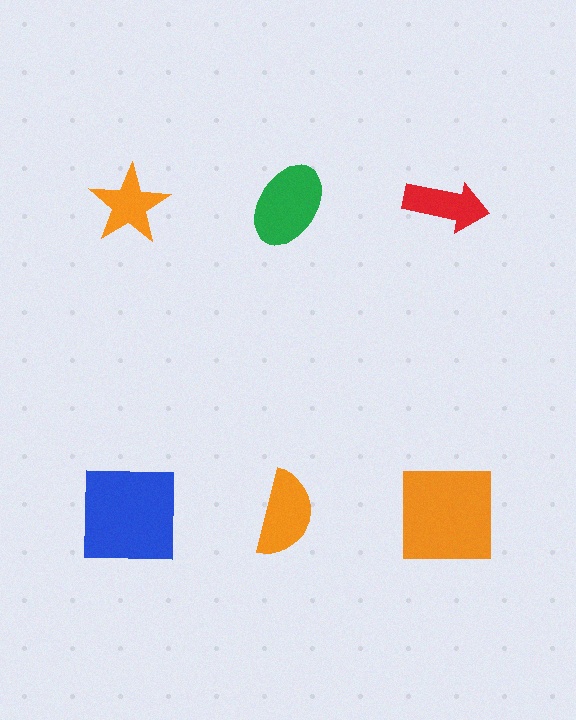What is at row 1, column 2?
A green ellipse.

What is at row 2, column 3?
An orange square.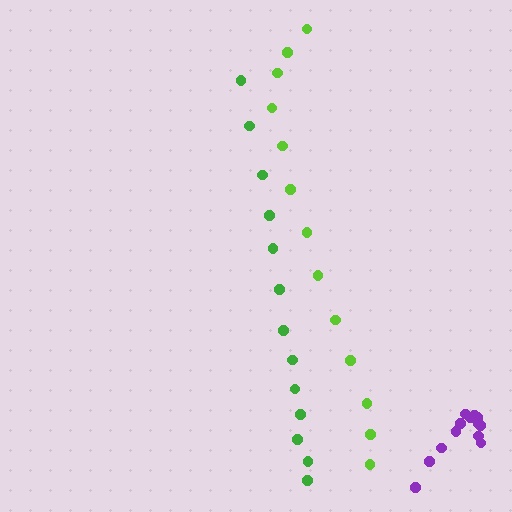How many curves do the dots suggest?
There are 3 distinct paths.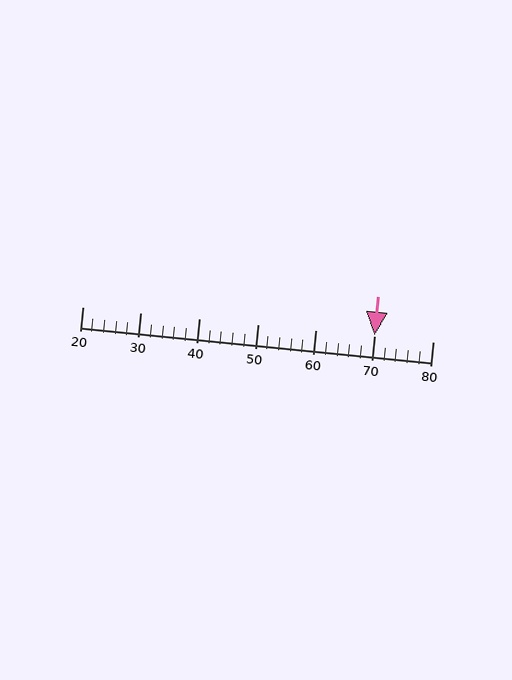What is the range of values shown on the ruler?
The ruler shows values from 20 to 80.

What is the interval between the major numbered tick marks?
The major tick marks are spaced 10 units apart.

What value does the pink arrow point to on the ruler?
The pink arrow points to approximately 70.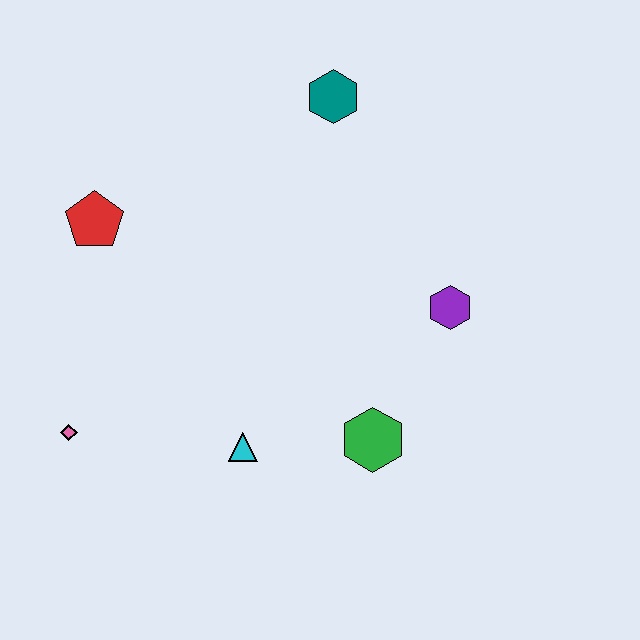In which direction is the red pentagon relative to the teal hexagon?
The red pentagon is to the left of the teal hexagon.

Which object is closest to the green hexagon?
The cyan triangle is closest to the green hexagon.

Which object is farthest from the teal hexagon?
The pink diamond is farthest from the teal hexagon.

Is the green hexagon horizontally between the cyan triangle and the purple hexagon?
Yes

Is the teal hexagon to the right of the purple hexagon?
No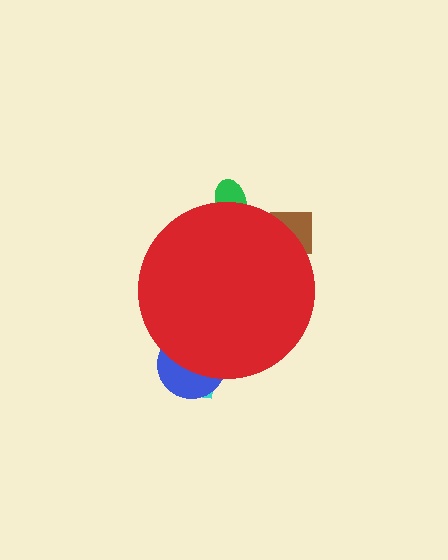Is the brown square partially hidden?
Yes, the brown square is partially hidden behind the red circle.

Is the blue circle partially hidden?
Yes, the blue circle is partially hidden behind the red circle.